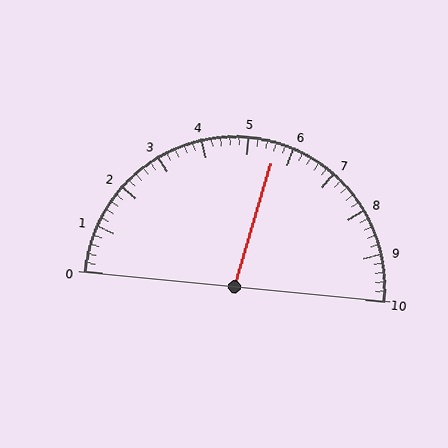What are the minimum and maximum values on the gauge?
The gauge ranges from 0 to 10.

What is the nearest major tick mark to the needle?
The nearest major tick mark is 6.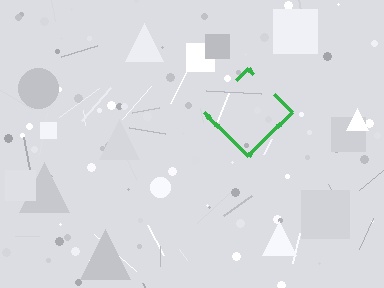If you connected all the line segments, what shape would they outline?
They would outline a diamond.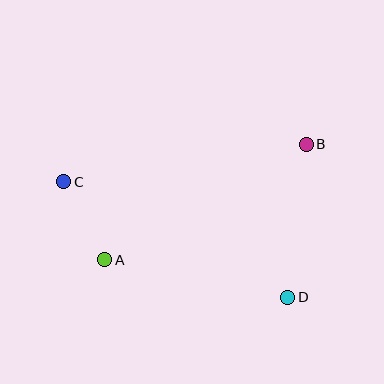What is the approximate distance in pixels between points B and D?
The distance between B and D is approximately 154 pixels.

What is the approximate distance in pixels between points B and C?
The distance between B and C is approximately 245 pixels.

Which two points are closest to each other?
Points A and C are closest to each other.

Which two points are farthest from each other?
Points C and D are farthest from each other.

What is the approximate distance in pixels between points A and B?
The distance between A and B is approximately 232 pixels.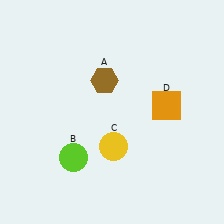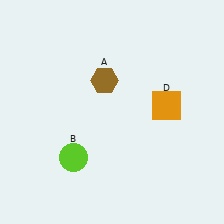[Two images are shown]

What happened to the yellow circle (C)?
The yellow circle (C) was removed in Image 2. It was in the bottom-right area of Image 1.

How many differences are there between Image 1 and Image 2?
There is 1 difference between the two images.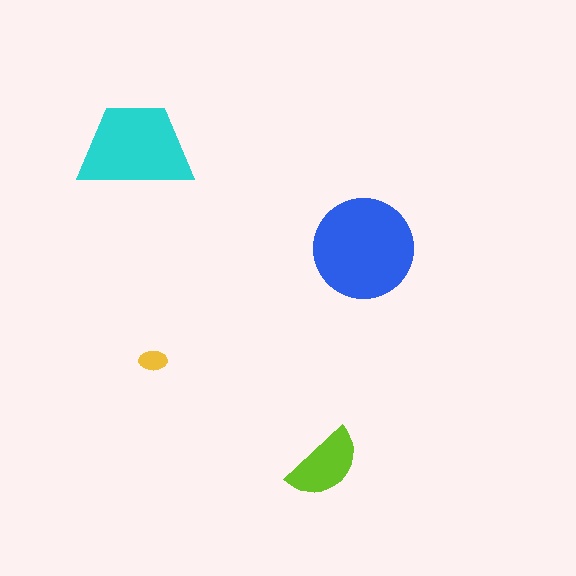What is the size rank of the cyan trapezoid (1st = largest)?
2nd.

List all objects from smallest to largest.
The yellow ellipse, the lime semicircle, the cyan trapezoid, the blue circle.